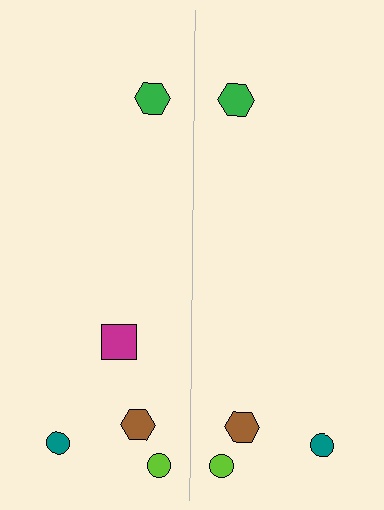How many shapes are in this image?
There are 9 shapes in this image.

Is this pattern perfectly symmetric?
No, the pattern is not perfectly symmetric. A magenta square is missing from the right side.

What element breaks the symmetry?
A magenta square is missing from the right side.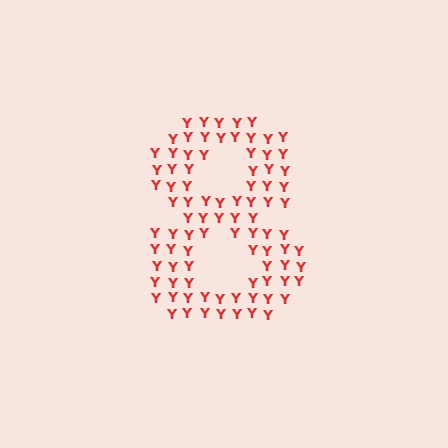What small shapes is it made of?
It is made of small letter Y's.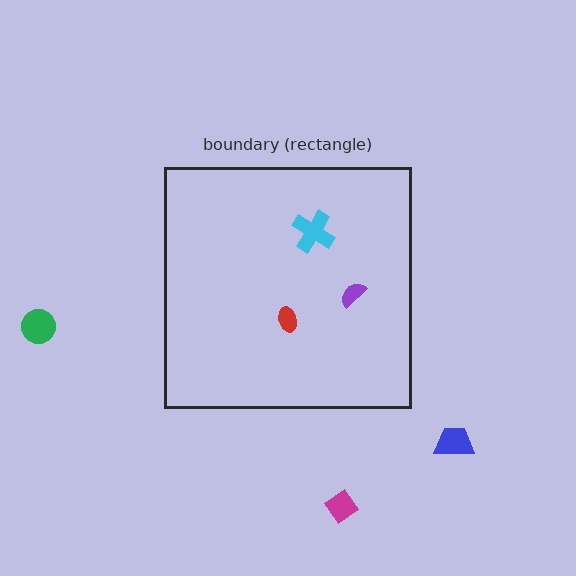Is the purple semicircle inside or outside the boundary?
Inside.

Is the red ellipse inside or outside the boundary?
Inside.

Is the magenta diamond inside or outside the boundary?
Outside.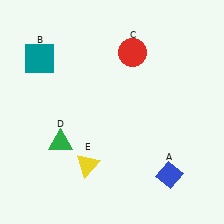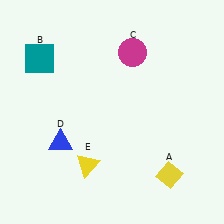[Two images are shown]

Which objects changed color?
A changed from blue to yellow. C changed from red to magenta. D changed from green to blue.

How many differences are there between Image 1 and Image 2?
There are 3 differences between the two images.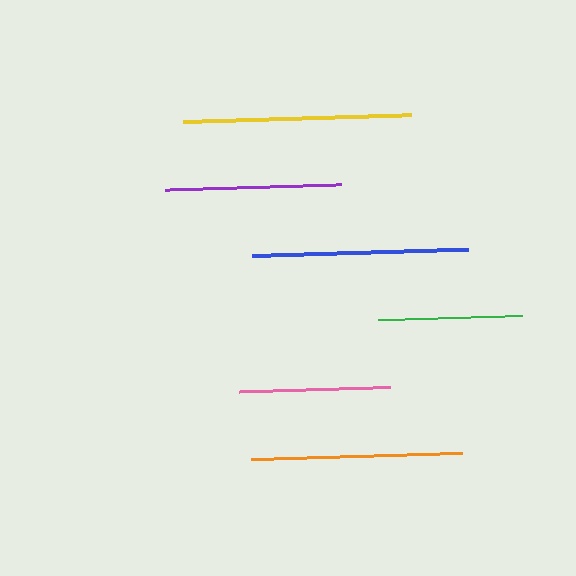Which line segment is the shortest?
The green line is the shortest at approximately 144 pixels.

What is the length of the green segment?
The green segment is approximately 144 pixels long.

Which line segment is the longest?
The yellow line is the longest at approximately 228 pixels.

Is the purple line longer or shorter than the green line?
The purple line is longer than the green line.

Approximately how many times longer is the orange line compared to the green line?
The orange line is approximately 1.5 times the length of the green line.